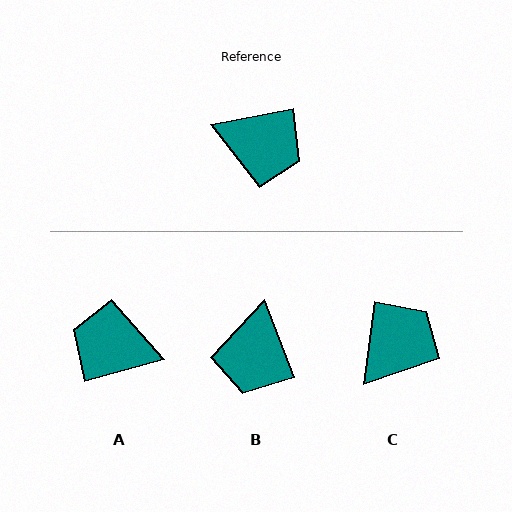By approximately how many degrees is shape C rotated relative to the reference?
Approximately 71 degrees counter-clockwise.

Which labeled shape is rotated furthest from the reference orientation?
A, about 176 degrees away.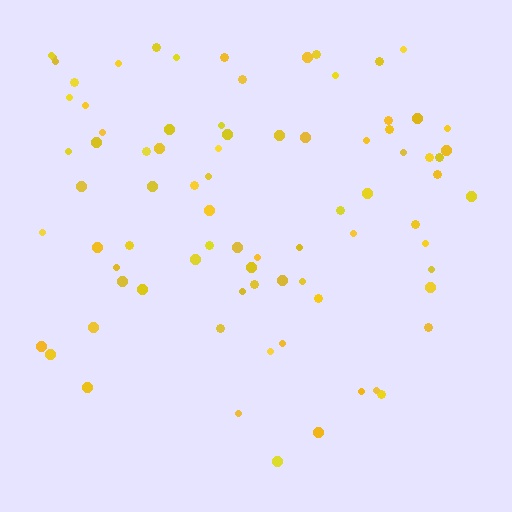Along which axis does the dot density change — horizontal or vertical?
Vertical.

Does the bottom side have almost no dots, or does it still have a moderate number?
Still a moderate number, just noticeably fewer than the top.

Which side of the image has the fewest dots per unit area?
The bottom.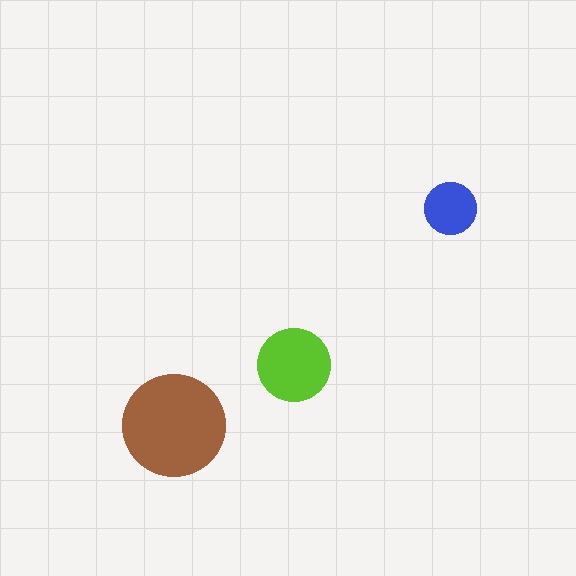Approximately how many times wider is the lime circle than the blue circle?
About 1.5 times wider.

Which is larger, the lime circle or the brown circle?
The brown one.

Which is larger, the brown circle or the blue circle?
The brown one.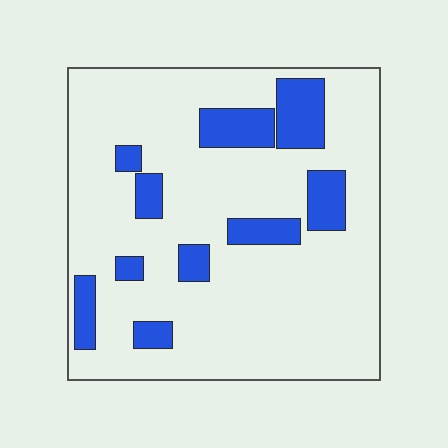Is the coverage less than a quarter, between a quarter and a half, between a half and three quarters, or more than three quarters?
Less than a quarter.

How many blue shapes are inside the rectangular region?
10.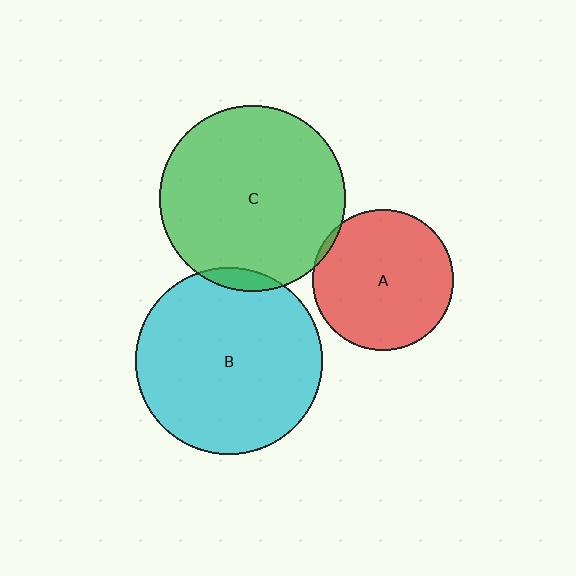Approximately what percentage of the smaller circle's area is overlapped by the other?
Approximately 5%.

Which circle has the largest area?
Circle B (cyan).